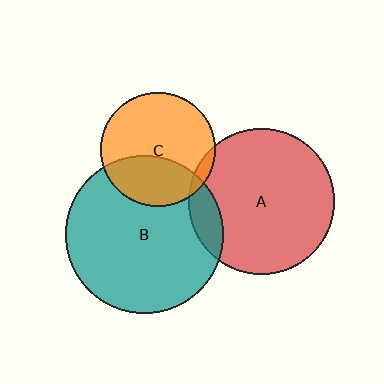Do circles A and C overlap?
Yes.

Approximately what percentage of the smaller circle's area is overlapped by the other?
Approximately 5%.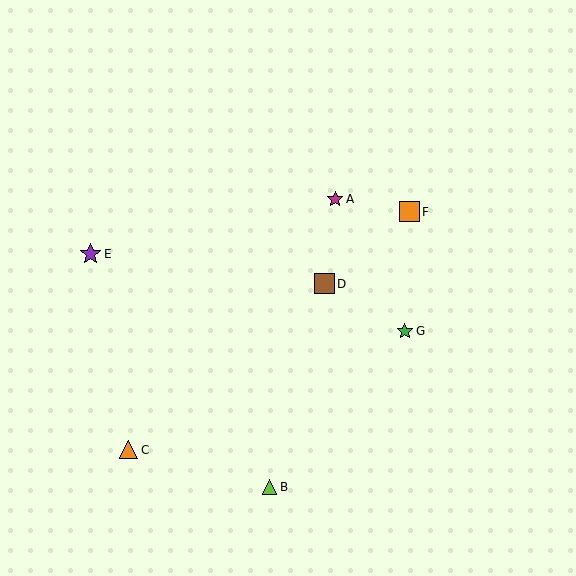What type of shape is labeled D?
Shape D is a brown square.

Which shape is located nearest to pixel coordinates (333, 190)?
The magenta star (labeled A) at (335, 199) is nearest to that location.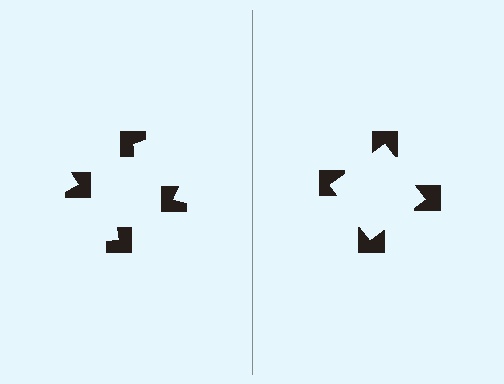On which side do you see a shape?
An illusory square appears on the right side. On the left side the wedge cuts are rotated, so no coherent shape forms.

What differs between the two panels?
The notched squares are positioned identically on both sides; only the wedge orientations differ. On the right they align to a square; on the left they are misaligned.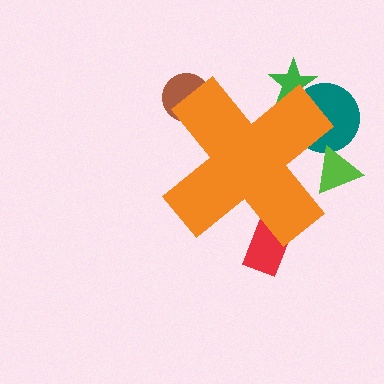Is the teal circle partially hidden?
Yes, the teal circle is partially hidden behind the orange cross.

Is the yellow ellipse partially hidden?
Yes, the yellow ellipse is partially hidden behind the orange cross.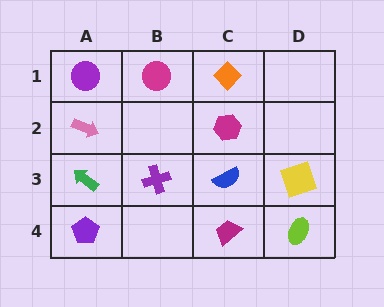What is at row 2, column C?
A magenta hexagon.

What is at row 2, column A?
A pink arrow.